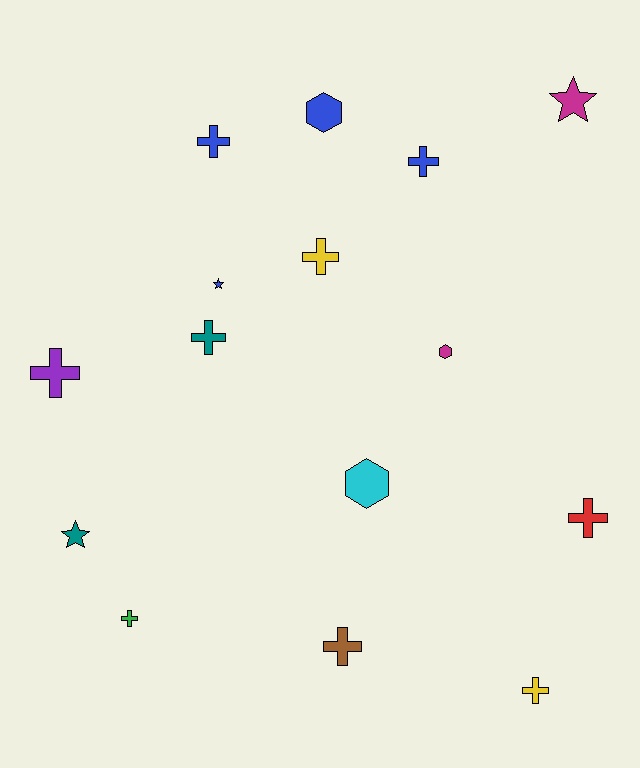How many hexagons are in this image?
There are 3 hexagons.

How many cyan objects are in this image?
There is 1 cyan object.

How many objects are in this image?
There are 15 objects.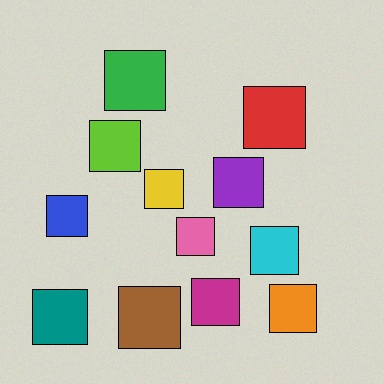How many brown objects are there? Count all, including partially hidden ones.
There is 1 brown object.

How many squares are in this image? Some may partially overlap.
There are 12 squares.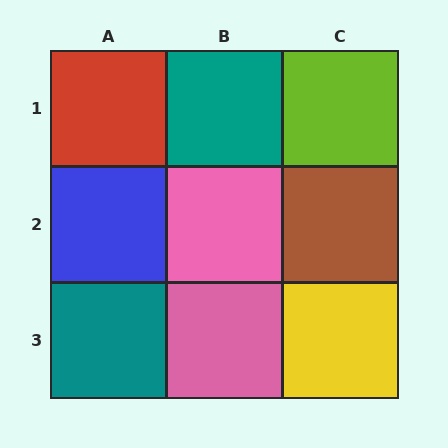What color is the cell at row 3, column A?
Teal.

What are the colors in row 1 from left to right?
Red, teal, lime.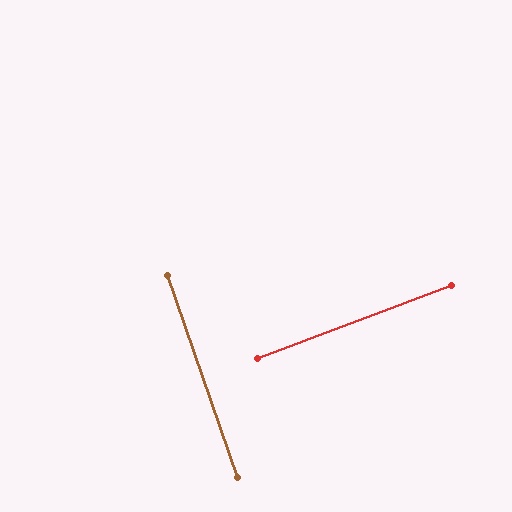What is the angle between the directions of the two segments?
Approximately 89 degrees.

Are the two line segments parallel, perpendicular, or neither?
Perpendicular — they meet at approximately 89°.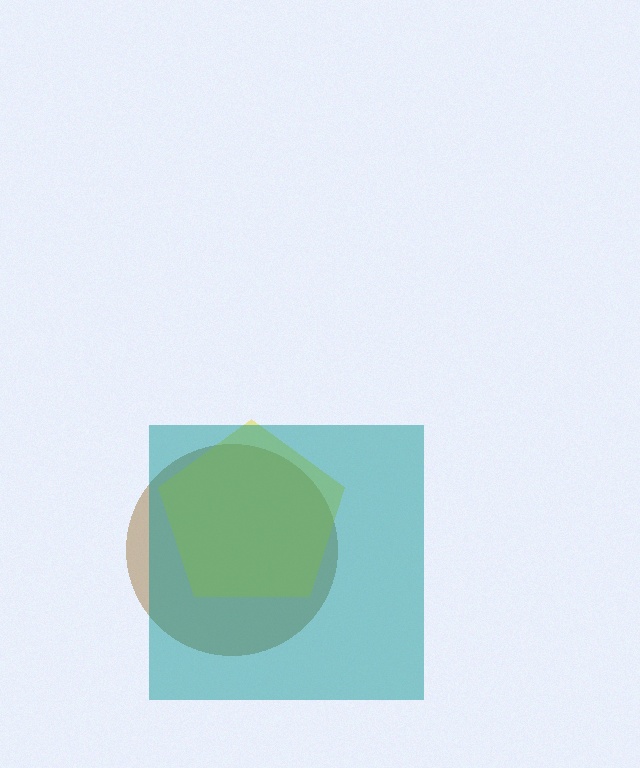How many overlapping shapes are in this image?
There are 3 overlapping shapes in the image.